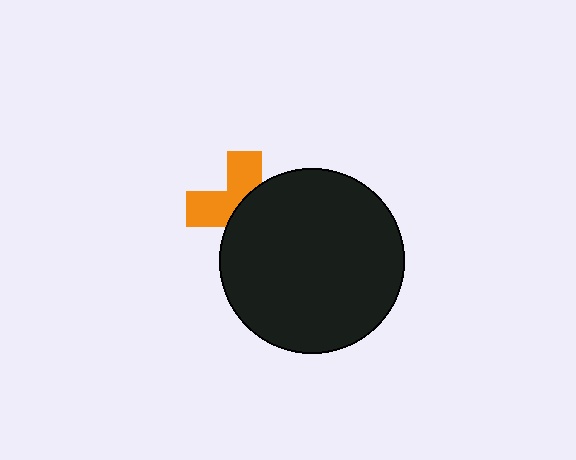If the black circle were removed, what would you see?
You would see the complete orange cross.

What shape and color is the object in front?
The object in front is a black circle.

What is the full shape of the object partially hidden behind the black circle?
The partially hidden object is an orange cross.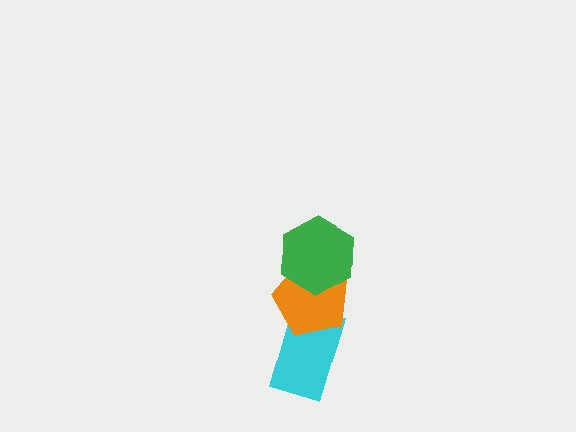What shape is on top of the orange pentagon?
The green hexagon is on top of the orange pentagon.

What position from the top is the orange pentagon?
The orange pentagon is 2nd from the top.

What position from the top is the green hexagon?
The green hexagon is 1st from the top.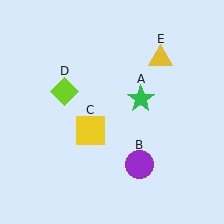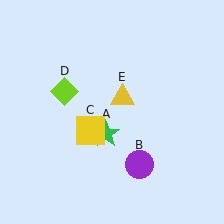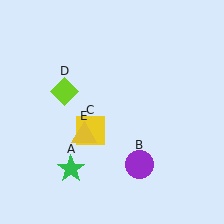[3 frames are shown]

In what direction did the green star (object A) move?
The green star (object A) moved down and to the left.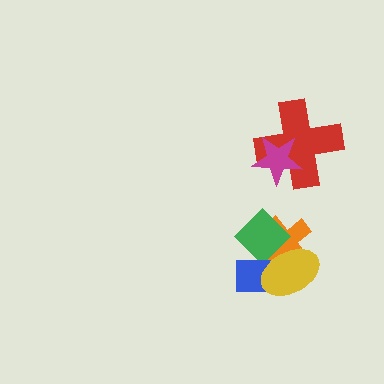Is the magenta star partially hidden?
No, no other shape covers it.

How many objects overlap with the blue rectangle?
3 objects overlap with the blue rectangle.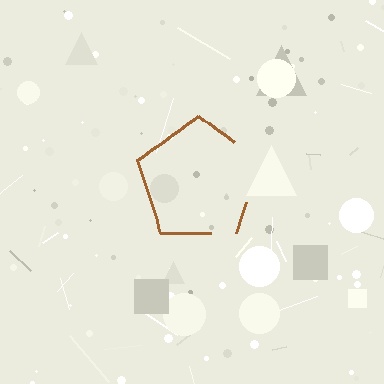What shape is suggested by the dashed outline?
The dashed outline suggests a pentagon.